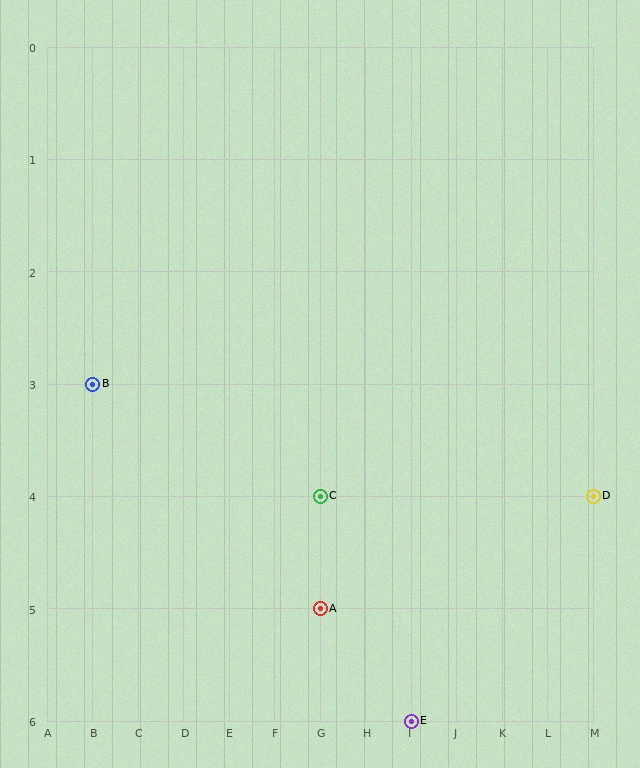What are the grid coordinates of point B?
Point B is at grid coordinates (B, 3).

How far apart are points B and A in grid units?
Points B and A are 5 columns and 2 rows apart (about 5.4 grid units diagonally).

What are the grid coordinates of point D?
Point D is at grid coordinates (M, 4).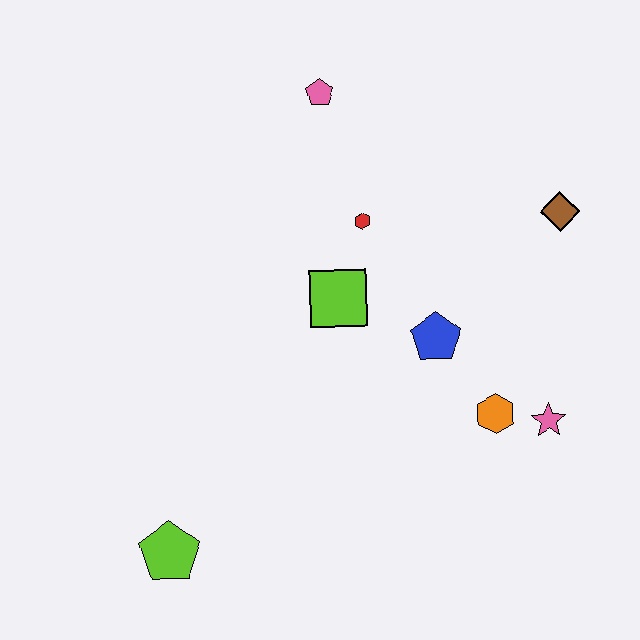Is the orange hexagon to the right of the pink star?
No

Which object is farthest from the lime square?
The lime pentagon is farthest from the lime square.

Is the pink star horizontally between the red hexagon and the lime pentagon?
No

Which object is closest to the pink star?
The orange hexagon is closest to the pink star.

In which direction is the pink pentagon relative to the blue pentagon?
The pink pentagon is above the blue pentagon.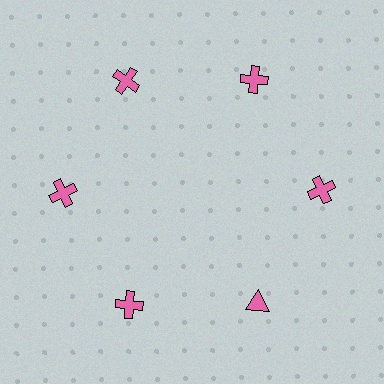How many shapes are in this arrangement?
There are 6 shapes arranged in a ring pattern.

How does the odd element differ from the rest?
It has a different shape: triangle instead of cross.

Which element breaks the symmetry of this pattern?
The pink triangle at roughly the 5 o'clock position breaks the symmetry. All other shapes are pink crosses.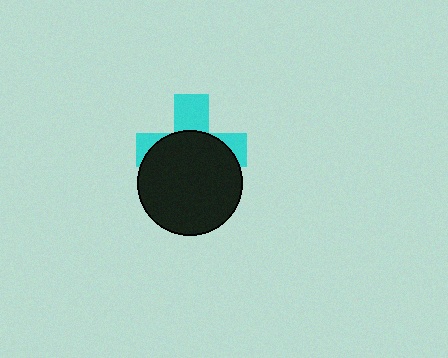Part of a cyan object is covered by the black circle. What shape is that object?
It is a cross.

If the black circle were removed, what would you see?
You would see the complete cyan cross.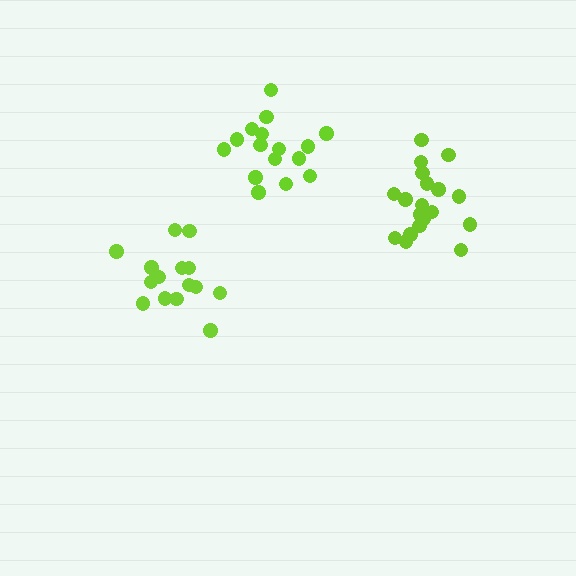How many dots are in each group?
Group 1: 15 dots, Group 2: 19 dots, Group 3: 16 dots (50 total).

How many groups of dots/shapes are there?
There are 3 groups.